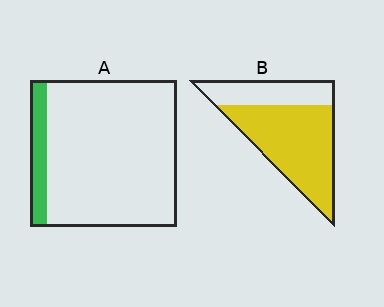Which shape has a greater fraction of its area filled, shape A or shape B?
Shape B.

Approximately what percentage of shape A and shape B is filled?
A is approximately 10% and B is approximately 70%.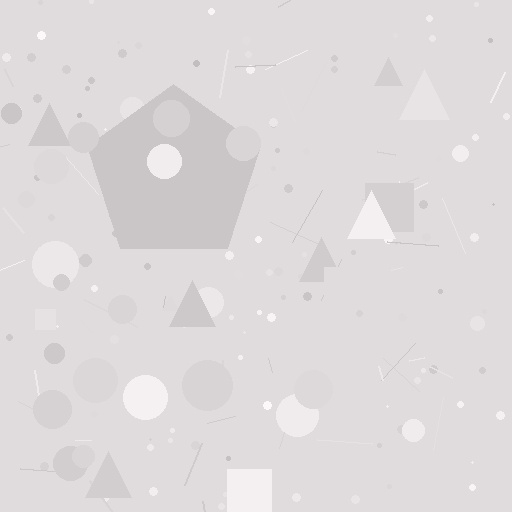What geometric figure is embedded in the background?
A pentagon is embedded in the background.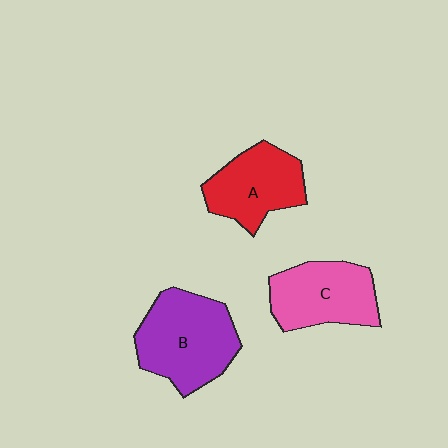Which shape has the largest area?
Shape B (purple).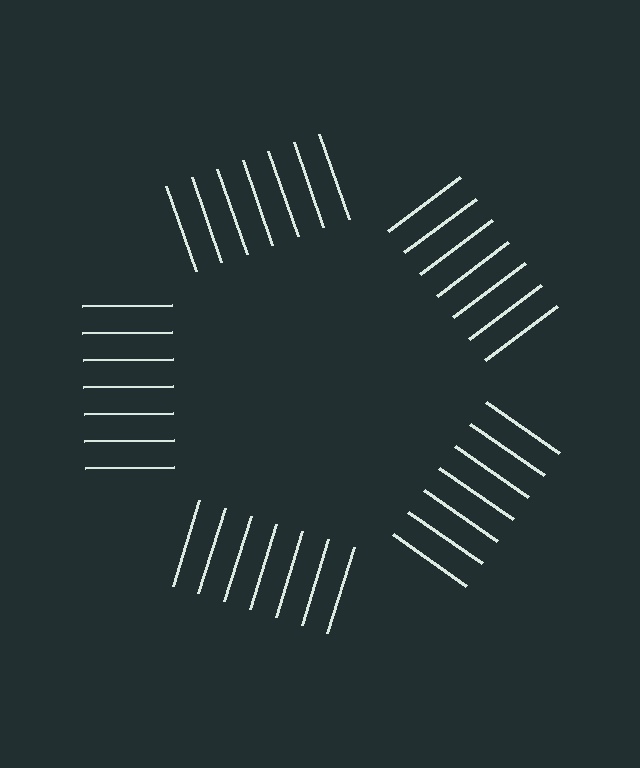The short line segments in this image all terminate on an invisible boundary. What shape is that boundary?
An illusory pentagon — the line segments terminate on its edges but no continuous stroke is drawn.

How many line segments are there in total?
35 — 7 along each of the 5 edges.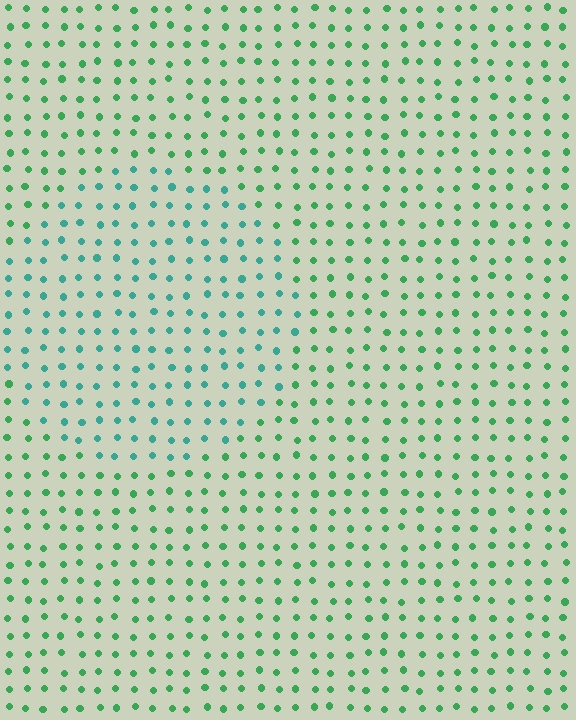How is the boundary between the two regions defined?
The boundary is defined purely by a slight shift in hue (about 35 degrees). Spacing, size, and orientation are identical on both sides.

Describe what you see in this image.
The image is filled with small green elements in a uniform arrangement. A circle-shaped region is visible where the elements are tinted to a slightly different hue, forming a subtle color boundary.